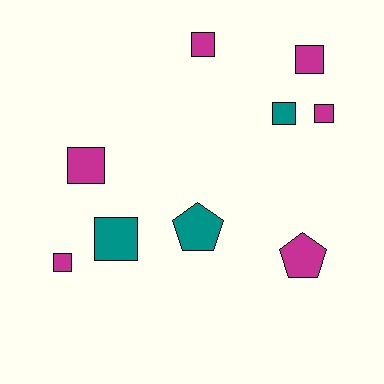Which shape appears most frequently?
Square, with 7 objects.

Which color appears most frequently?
Magenta, with 6 objects.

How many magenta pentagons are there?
There is 1 magenta pentagon.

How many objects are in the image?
There are 9 objects.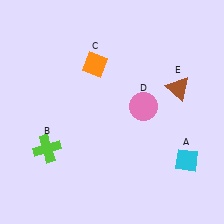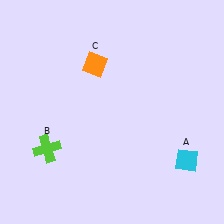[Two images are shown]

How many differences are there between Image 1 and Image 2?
There are 2 differences between the two images.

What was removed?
The brown triangle (E), the pink circle (D) were removed in Image 2.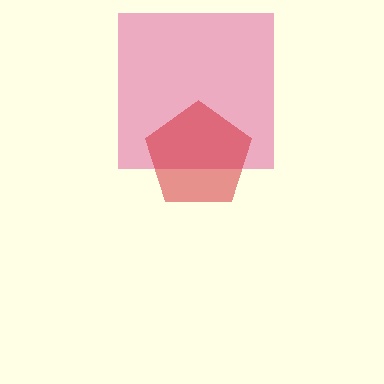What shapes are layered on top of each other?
The layered shapes are: a pink square, a red pentagon.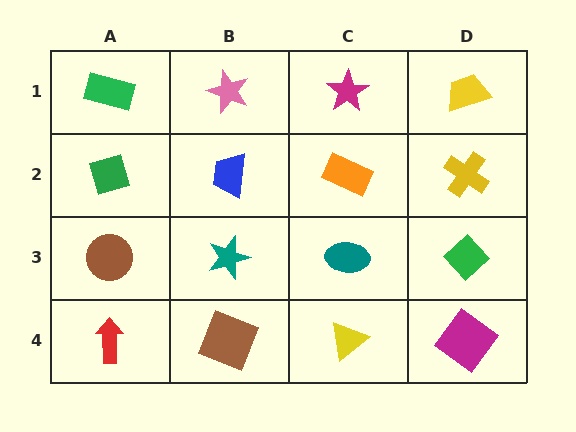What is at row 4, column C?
A yellow triangle.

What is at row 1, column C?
A magenta star.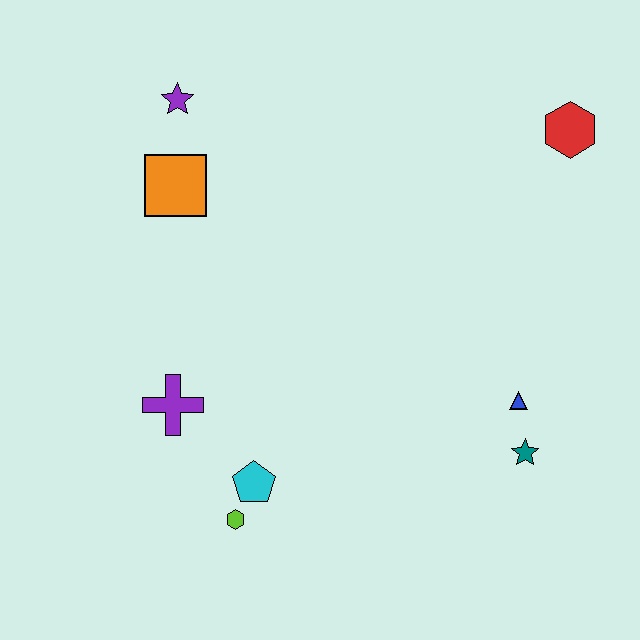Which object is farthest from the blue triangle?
The purple star is farthest from the blue triangle.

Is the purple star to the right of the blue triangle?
No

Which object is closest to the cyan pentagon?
The lime hexagon is closest to the cyan pentagon.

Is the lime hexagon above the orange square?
No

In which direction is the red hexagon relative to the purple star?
The red hexagon is to the right of the purple star.